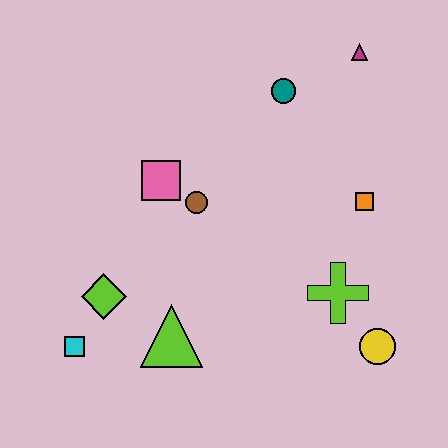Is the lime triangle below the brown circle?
Yes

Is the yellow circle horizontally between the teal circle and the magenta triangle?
No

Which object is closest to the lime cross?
The yellow circle is closest to the lime cross.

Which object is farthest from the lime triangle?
The magenta triangle is farthest from the lime triangle.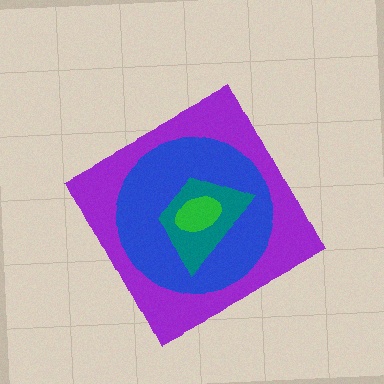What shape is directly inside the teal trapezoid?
The green ellipse.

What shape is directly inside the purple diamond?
The blue circle.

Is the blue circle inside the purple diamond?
Yes.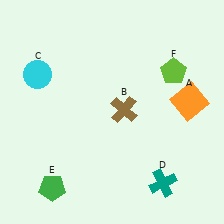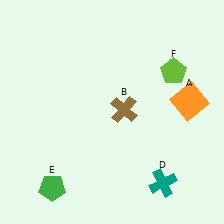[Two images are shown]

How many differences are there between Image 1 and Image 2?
There is 1 difference between the two images.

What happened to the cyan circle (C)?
The cyan circle (C) was removed in Image 2. It was in the top-left area of Image 1.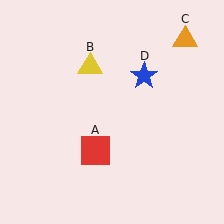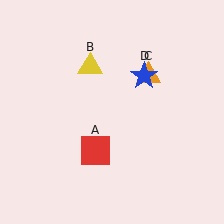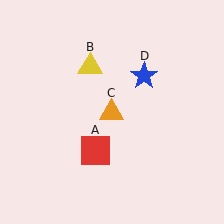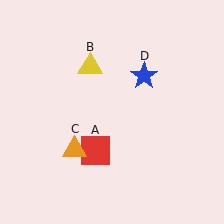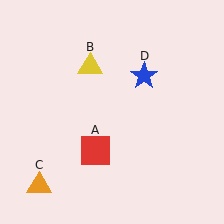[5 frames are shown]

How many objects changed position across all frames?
1 object changed position: orange triangle (object C).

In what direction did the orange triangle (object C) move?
The orange triangle (object C) moved down and to the left.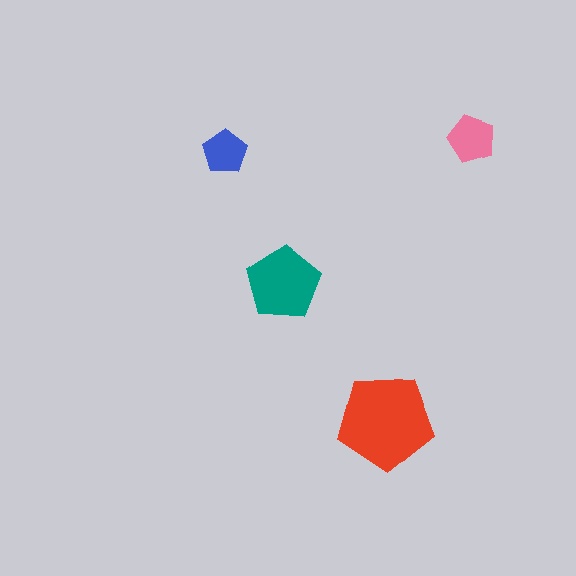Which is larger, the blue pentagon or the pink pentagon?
The pink one.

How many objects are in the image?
There are 4 objects in the image.